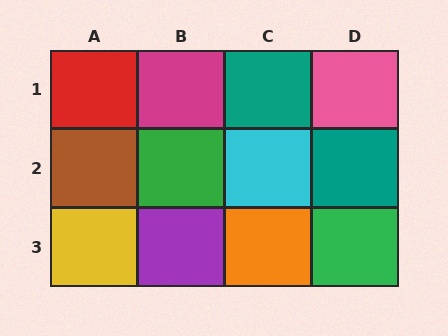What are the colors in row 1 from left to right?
Red, magenta, teal, pink.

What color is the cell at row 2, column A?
Brown.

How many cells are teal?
2 cells are teal.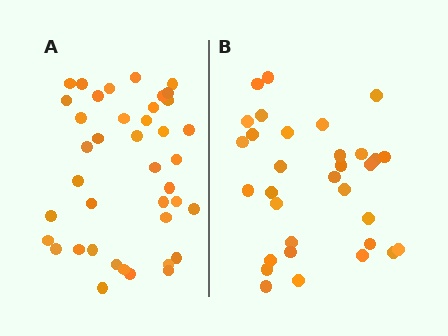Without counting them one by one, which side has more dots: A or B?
Region A (the left region) has more dots.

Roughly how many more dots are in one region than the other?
Region A has roughly 8 or so more dots than region B.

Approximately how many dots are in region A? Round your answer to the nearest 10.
About 40 dots.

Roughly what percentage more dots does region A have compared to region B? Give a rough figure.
About 25% more.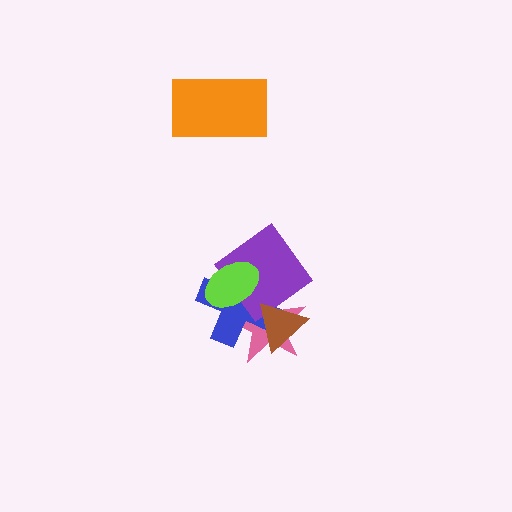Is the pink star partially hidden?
Yes, it is partially covered by another shape.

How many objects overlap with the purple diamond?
4 objects overlap with the purple diamond.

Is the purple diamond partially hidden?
Yes, it is partially covered by another shape.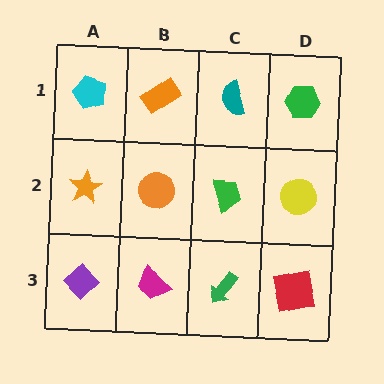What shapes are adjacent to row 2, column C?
A teal semicircle (row 1, column C), a green arrow (row 3, column C), an orange circle (row 2, column B), a yellow circle (row 2, column D).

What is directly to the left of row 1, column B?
A cyan pentagon.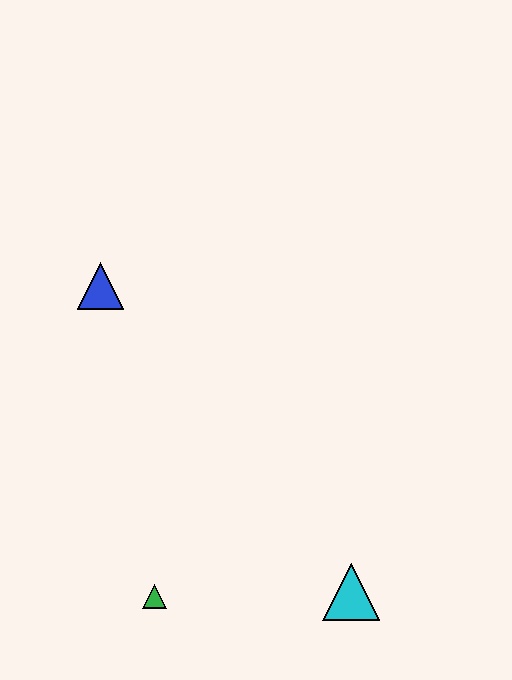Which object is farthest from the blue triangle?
The cyan triangle is farthest from the blue triangle.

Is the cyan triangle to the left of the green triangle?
No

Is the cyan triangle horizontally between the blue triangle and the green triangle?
No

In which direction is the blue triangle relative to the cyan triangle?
The blue triangle is above the cyan triangle.